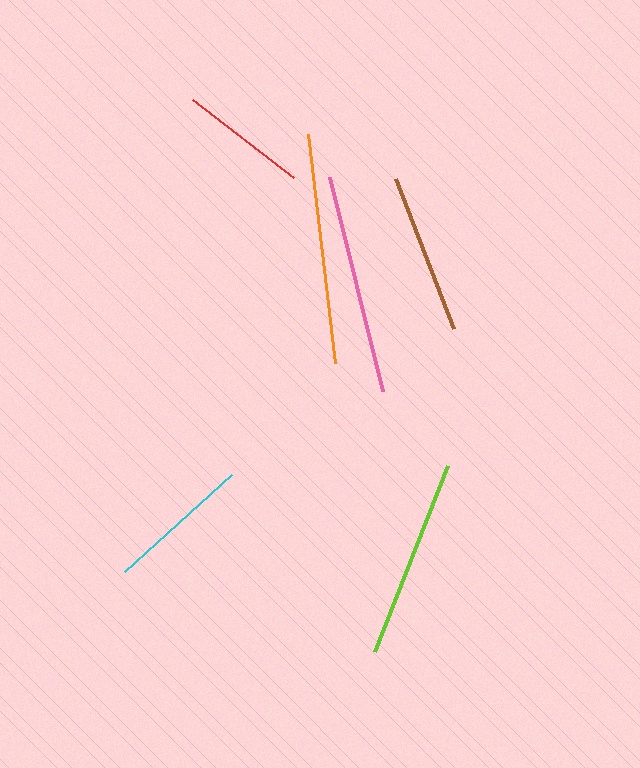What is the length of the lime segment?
The lime segment is approximately 200 pixels long.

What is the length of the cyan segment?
The cyan segment is approximately 144 pixels long.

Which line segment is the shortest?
The red line is the shortest at approximately 128 pixels.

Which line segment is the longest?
The orange line is the longest at approximately 231 pixels.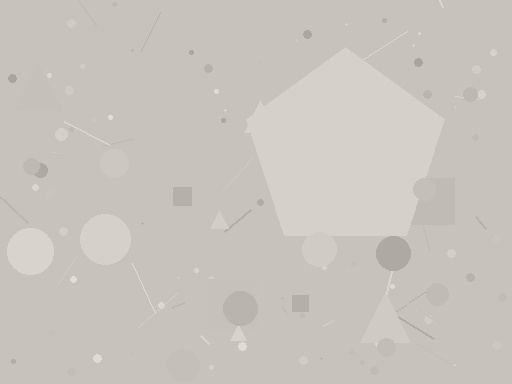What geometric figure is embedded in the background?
A pentagon is embedded in the background.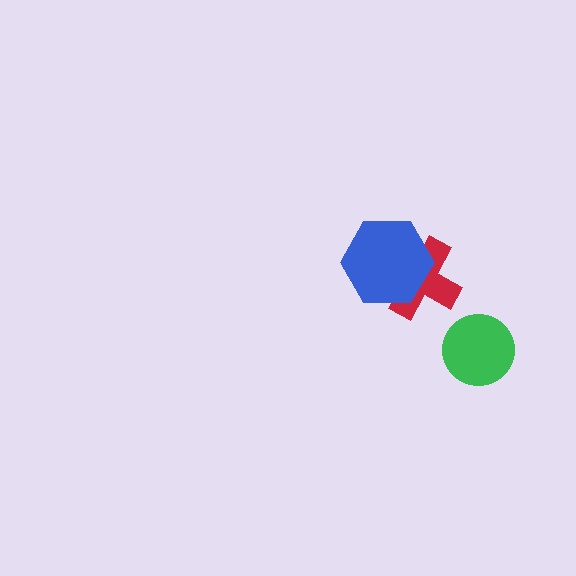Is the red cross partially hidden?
Yes, it is partially covered by another shape.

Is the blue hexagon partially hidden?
No, no other shape covers it.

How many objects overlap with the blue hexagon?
1 object overlaps with the blue hexagon.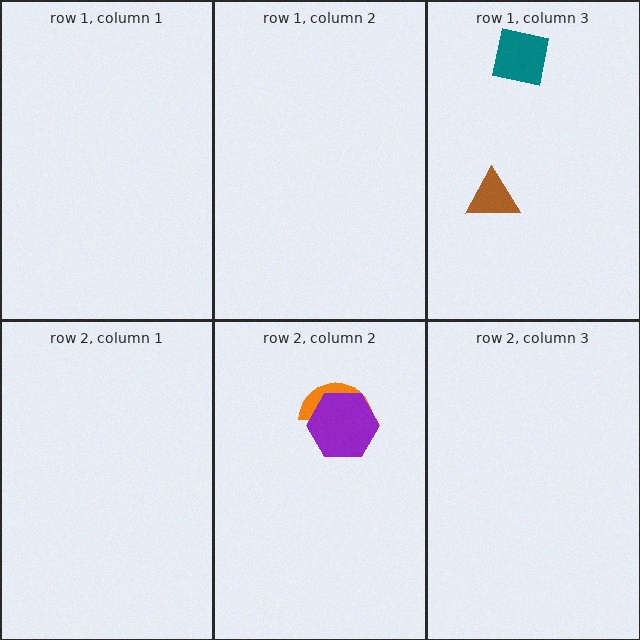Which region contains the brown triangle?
The row 1, column 3 region.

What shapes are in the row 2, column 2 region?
The orange semicircle, the purple hexagon.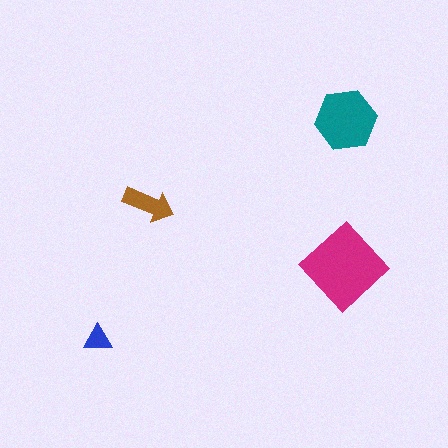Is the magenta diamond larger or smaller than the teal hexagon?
Larger.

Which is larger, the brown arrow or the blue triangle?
The brown arrow.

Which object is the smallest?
The blue triangle.